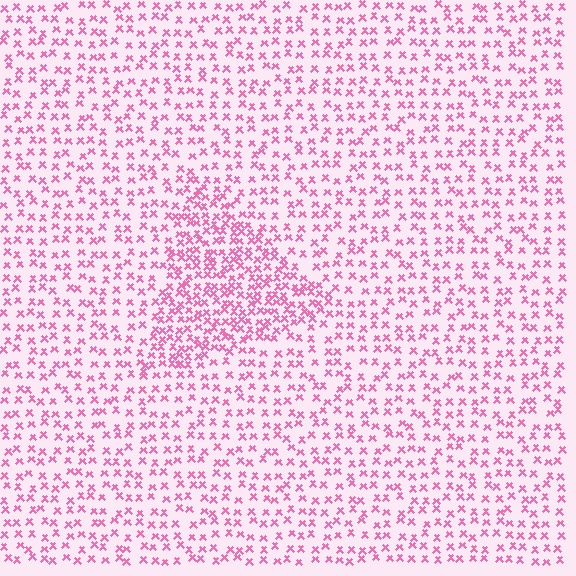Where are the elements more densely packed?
The elements are more densely packed inside the triangle boundary.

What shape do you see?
I see a triangle.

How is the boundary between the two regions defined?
The boundary is defined by a change in element density (approximately 2.0x ratio). All elements are the same color, size, and shape.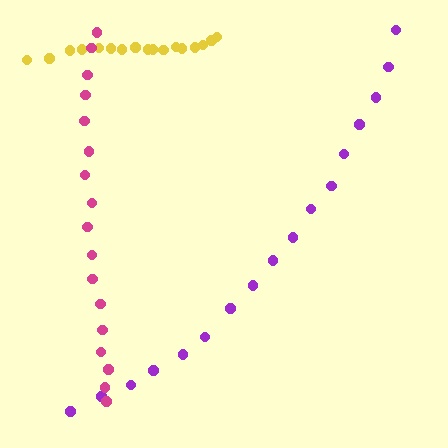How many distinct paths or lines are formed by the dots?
There are 3 distinct paths.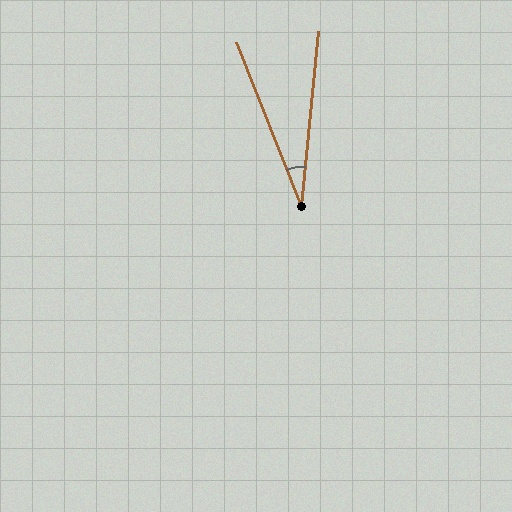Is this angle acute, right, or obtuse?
It is acute.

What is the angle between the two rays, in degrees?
Approximately 27 degrees.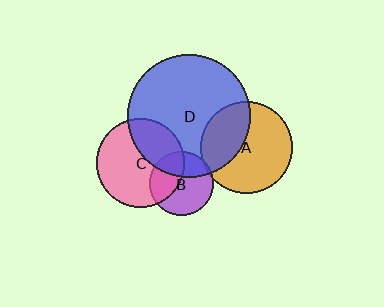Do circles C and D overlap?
Yes.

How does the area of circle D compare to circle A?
Approximately 1.8 times.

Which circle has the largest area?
Circle D (blue).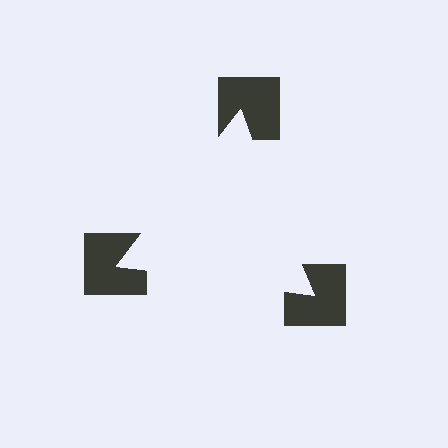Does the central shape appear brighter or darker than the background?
It typically appears slightly brighter than the background, even though no actual brightness change is drawn.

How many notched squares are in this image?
There are 3 — one at each vertex of the illusory triangle.